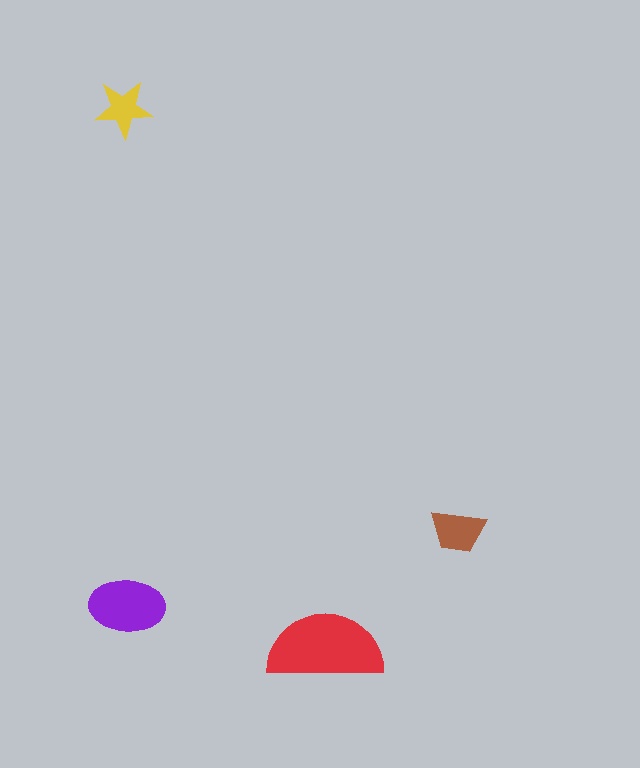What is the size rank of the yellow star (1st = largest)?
4th.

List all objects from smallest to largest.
The yellow star, the brown trapezoid, the purple ellipse, the red semicircle.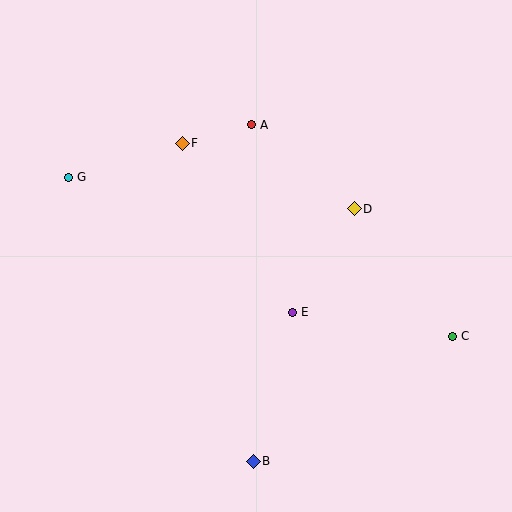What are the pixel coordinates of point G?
Point G is at (68, 177).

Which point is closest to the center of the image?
Point E at (292, 312) is closest to the center.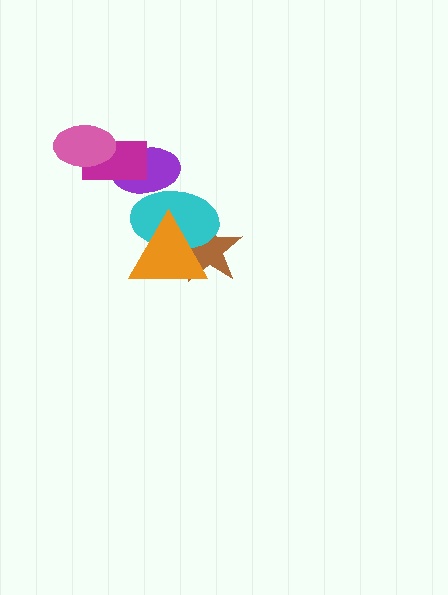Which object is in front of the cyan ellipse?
The orange triangle is in front of the cyan ellipse.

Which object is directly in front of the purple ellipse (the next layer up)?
The magenta rectangle is directly in front of the purple ellipse.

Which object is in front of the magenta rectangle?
The pink ellipse is in front of the magenta rectangle.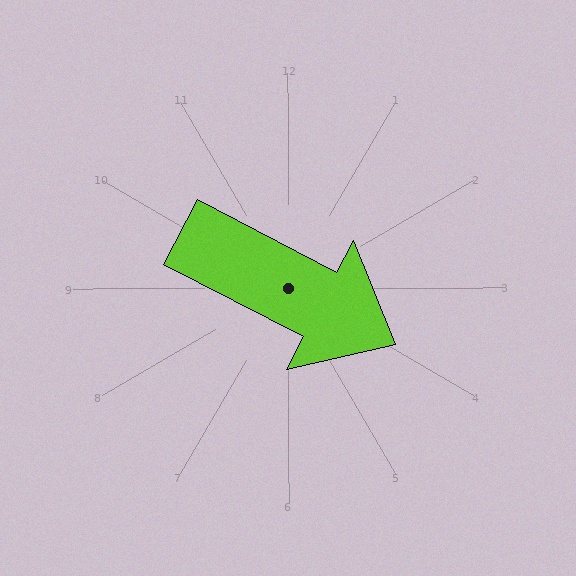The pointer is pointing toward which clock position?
Roughly 4 o'clock.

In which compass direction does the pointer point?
Southeast.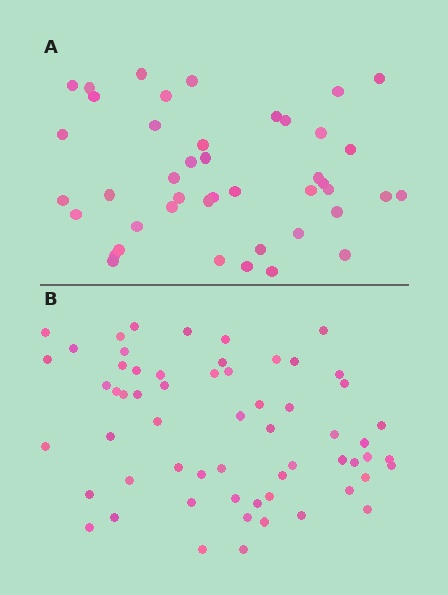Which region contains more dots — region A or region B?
Region B (the bottom region) has more dots.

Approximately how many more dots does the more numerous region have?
Region B has approximately 15 more dots than region A.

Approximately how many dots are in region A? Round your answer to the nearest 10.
About 40 dots. (The exact count is 43, which rounds to 40.)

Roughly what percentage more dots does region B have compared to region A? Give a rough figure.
About 40% more.